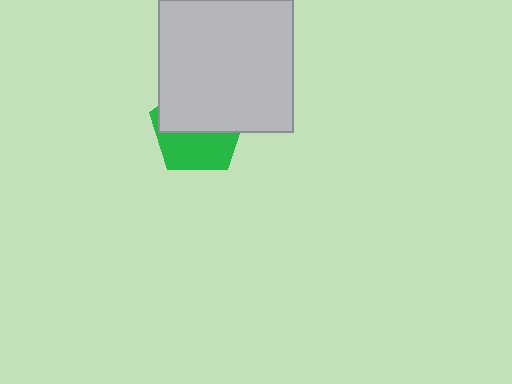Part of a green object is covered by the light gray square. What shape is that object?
It is a pentagon.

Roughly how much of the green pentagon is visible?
A small part of it is visible (roughly 44%).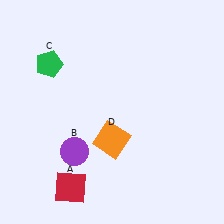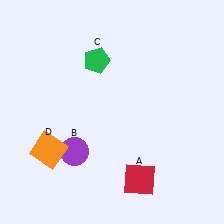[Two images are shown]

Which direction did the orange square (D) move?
The orange square (D) moved left.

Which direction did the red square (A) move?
The red square (A) moved right.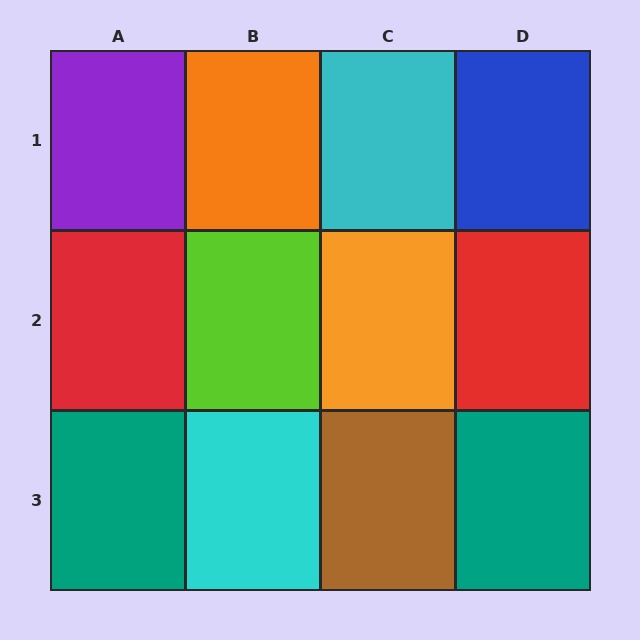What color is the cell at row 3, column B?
Cyan.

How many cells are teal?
2 cells are teal.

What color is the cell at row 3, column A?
Teal.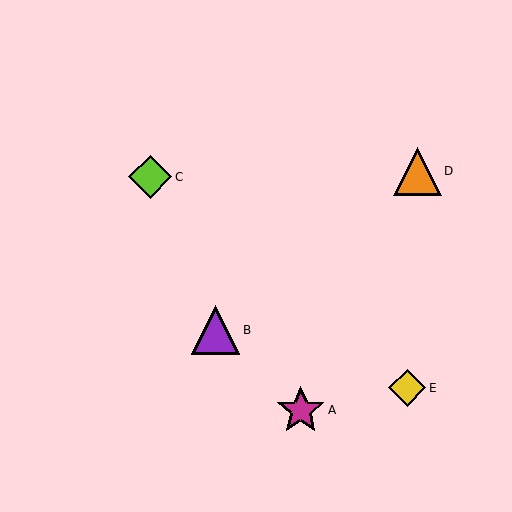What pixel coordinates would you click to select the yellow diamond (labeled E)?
Click at (407, 388) to select the yellow diamond E.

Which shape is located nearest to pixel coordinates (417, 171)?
The orange triangle (labeled D) at (417, 171) is nearest to that location.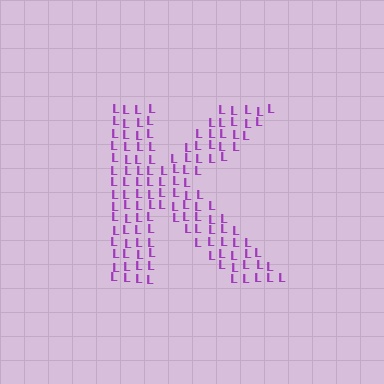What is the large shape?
The large shape is the letter K.